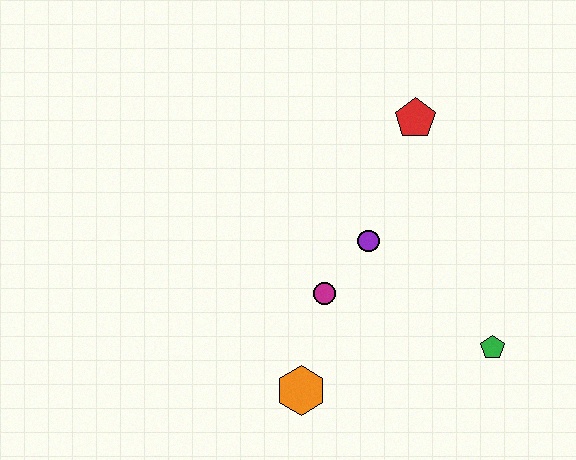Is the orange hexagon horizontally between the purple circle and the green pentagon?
No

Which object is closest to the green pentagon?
The purple circle is closest to the green pentagon.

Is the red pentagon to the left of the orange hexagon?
No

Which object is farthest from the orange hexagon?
The red pentagon is farthest from the orange hexagon.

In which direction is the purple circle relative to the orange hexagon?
The purple circle is above the orange hexagon.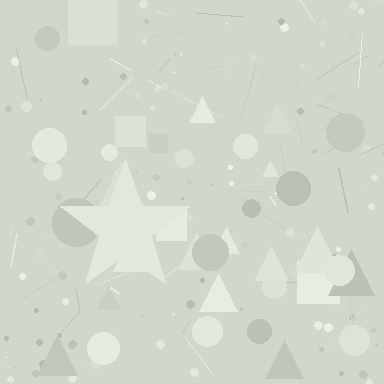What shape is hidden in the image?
A star is hidden in the image.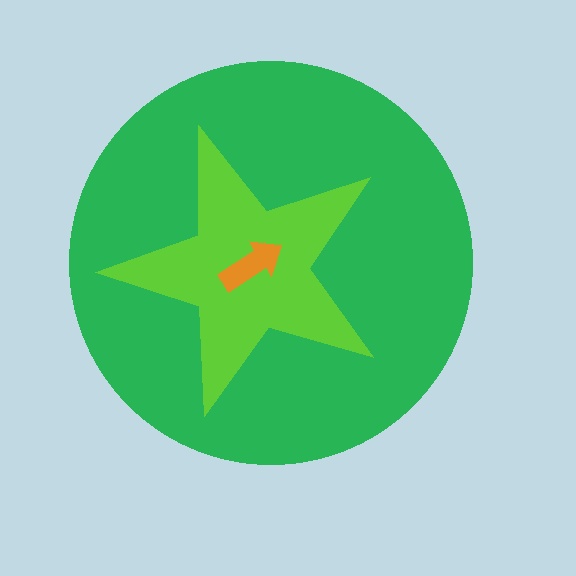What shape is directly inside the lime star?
The orange arrow.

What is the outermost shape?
The green circle.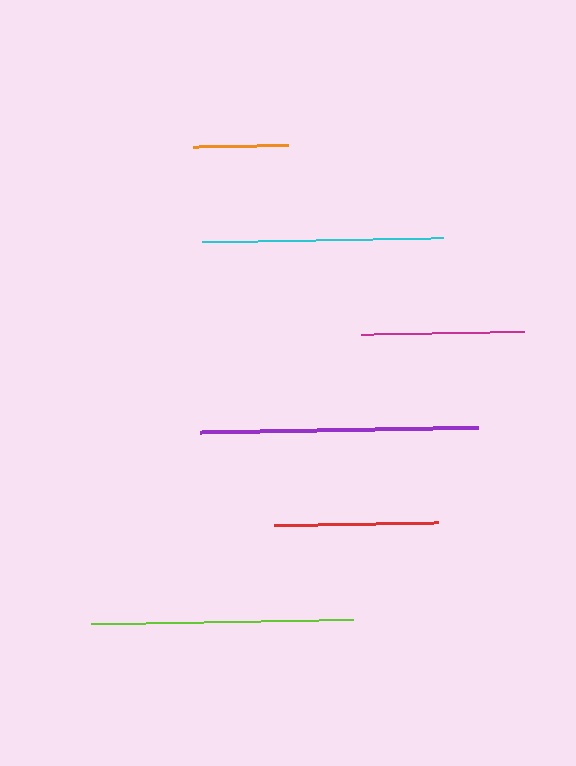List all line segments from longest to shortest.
From longest to shortest: purple, lime, cyan, red, magenta, orange.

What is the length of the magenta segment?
The magenta segment is approximately 163 pixels long.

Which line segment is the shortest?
The orange line is the shortest at approximately 96 pixels.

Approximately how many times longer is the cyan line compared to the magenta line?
The cyan line is approximately 1.5 times the length of the magenta line.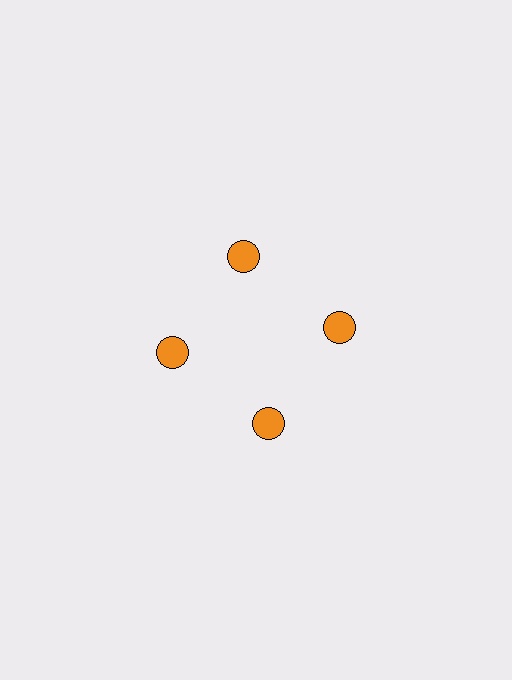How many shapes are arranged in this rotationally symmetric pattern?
There are 4 shapes, arranged in 4 groups of 1.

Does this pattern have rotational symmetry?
Yes, this pattern has 4-fold rotational symmetry. It looks the same after rotating 90 degrees around the center.